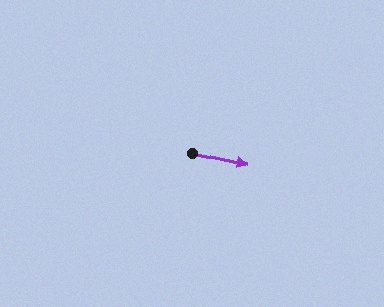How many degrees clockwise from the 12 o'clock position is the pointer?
Approximately 102 degrees.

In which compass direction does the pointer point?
East.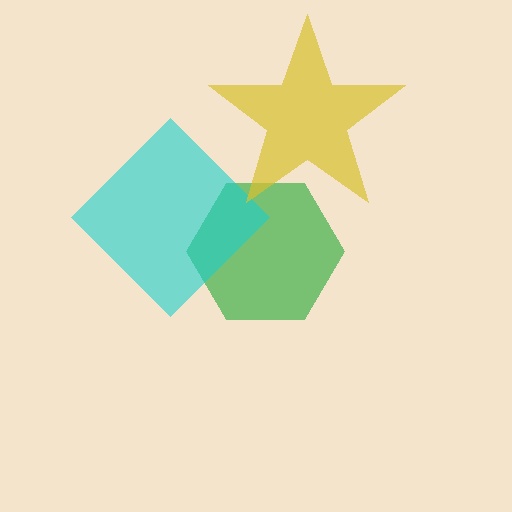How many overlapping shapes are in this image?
There are 3 overlapping shapes in the image.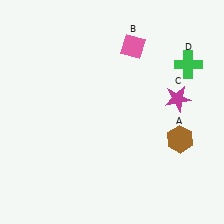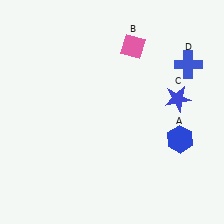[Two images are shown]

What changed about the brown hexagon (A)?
In Image 1, A is brown. In Image 2, it changed to blue.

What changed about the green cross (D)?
In Image 1, D is green. In Image 2, it changed to blue.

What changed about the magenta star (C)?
In Image 1, C is magenta. In Image 2, it changed to blue.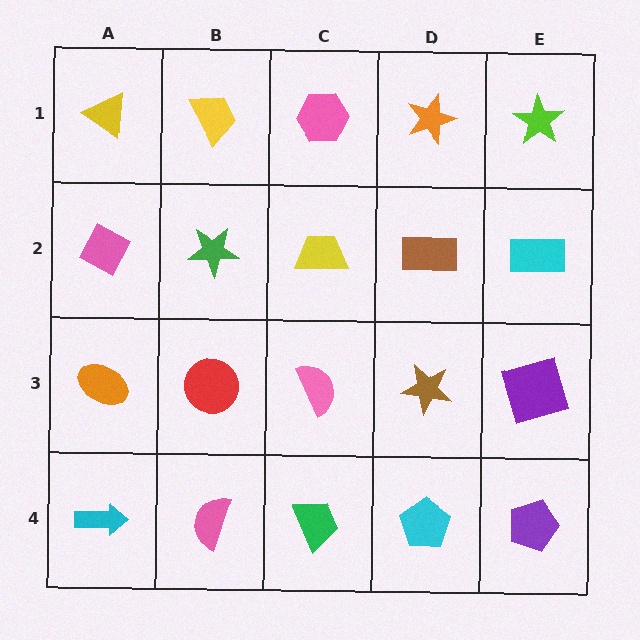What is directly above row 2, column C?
A pink hexagon.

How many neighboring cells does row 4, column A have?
2.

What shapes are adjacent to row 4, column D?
A brown star (row 3, column D), a green trapezoid (row 4, column C), a purple pentagon (row 4, column E).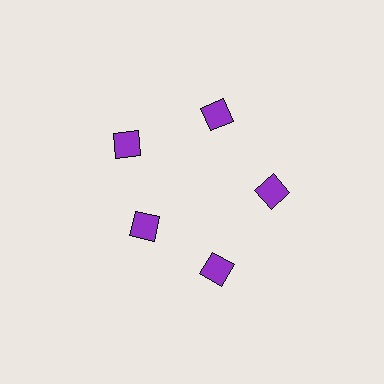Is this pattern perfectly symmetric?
No. The 5 purple diamonds are arranged in a ring, but one element near the 8 o'clock position is pulled inward toward the center, breaking the 5-fold rotational symmetry.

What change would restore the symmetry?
The symmetry would be restored by moving it outward, back onto the ring so that all 5 diamonds sit at equal angles and equal distance from the center.